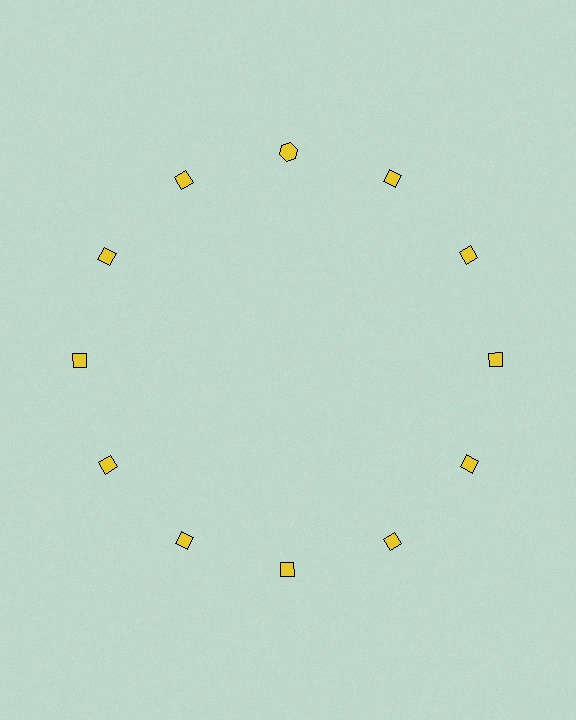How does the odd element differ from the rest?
It has a different shape: hexagon instead of diamond.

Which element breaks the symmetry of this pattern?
The yellow hexagon at roughly the 12 o'clock position breaks the symmetry. All other shapes are yellow diamonds.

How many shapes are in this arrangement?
There are 12 shapes arranged in a ring pattern.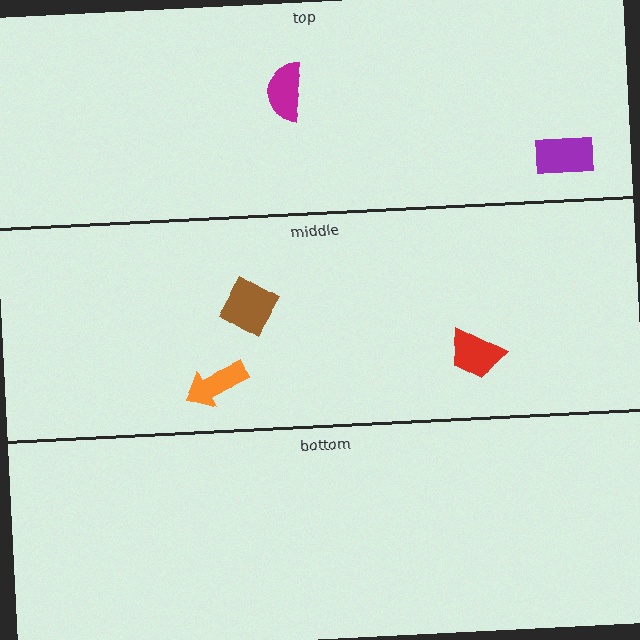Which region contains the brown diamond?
The middle region.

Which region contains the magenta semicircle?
The top region.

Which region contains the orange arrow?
The middle region.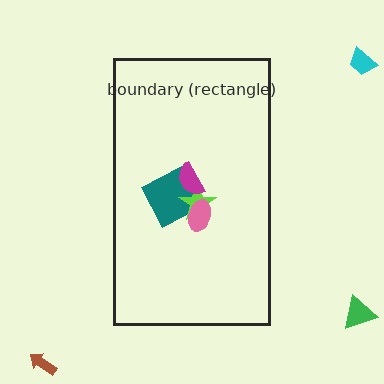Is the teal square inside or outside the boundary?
Inside.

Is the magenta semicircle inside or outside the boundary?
Inside.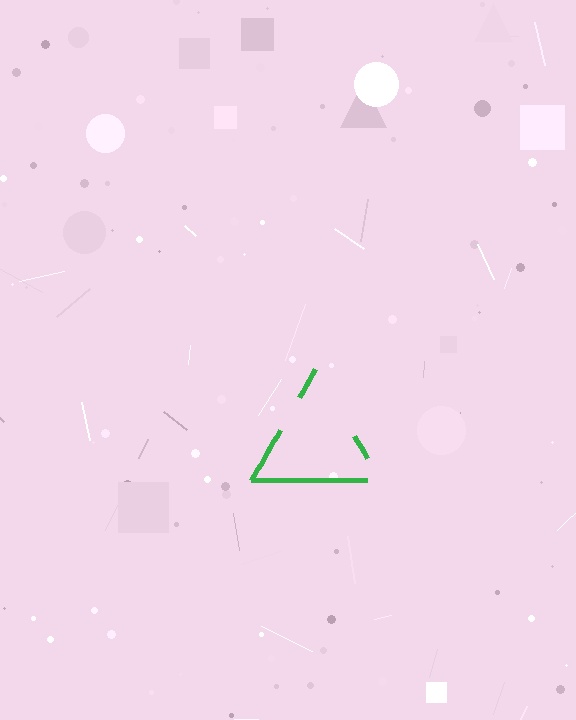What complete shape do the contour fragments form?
The contour fragments form a triangle.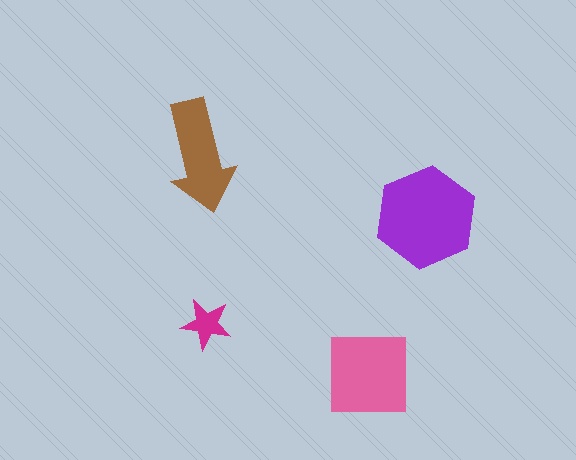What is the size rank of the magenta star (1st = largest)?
4th.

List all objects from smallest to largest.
The magenta star, the brown arrow, the pink square, the purple hexagon.